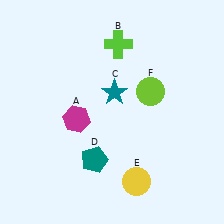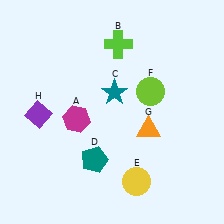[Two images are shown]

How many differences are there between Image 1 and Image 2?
There are 2 differences between the two images.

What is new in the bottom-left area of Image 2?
A purple diamond (H) was added in the bottom-left area of Image 2.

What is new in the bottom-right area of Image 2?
An orange triangle (G) was added in the bottom-right area of Image 2.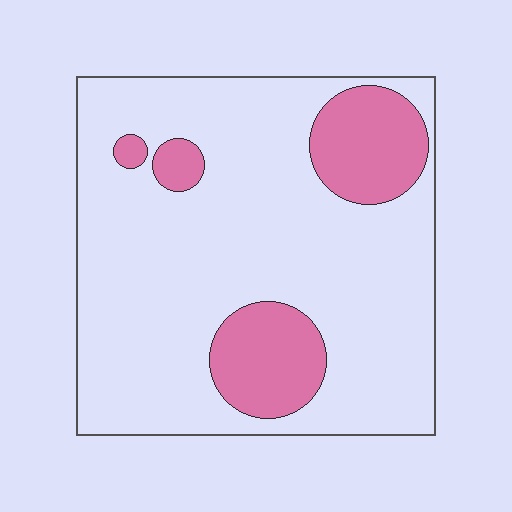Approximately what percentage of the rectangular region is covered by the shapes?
Approximately 20%.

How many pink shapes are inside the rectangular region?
4.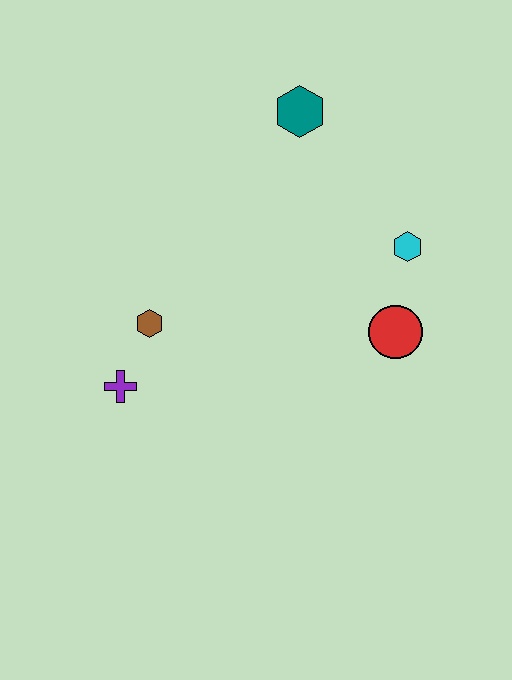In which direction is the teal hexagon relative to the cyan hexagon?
The teal hexagon is above the cyan hexagon.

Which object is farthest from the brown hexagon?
The cyan hexagon is farthest from the brown hexagon.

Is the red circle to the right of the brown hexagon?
Yes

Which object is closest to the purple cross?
The brown hexagon is closest to the purple cross.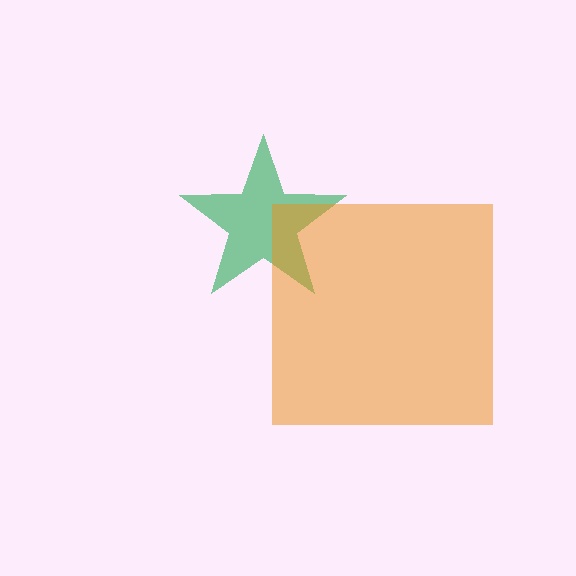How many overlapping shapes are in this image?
There are 2 overlapping shapes in the image.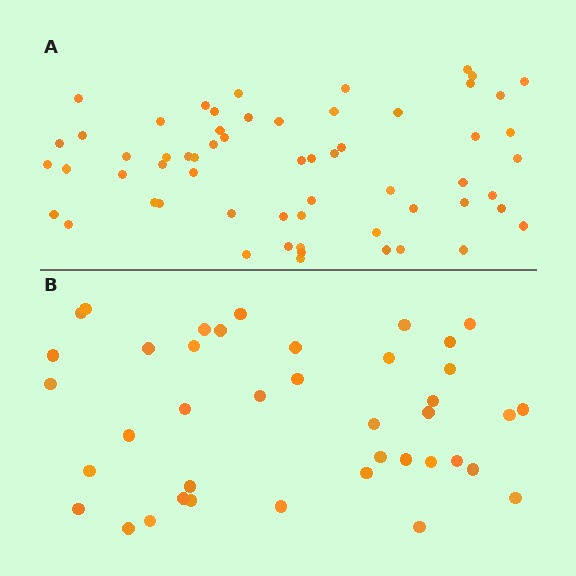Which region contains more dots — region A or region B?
Region A (the top region) has more dots.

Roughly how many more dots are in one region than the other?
Region A has approximately 20 more dots than region B.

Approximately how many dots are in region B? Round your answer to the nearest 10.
About 40 dots.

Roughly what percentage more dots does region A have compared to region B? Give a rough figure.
About 50% more.